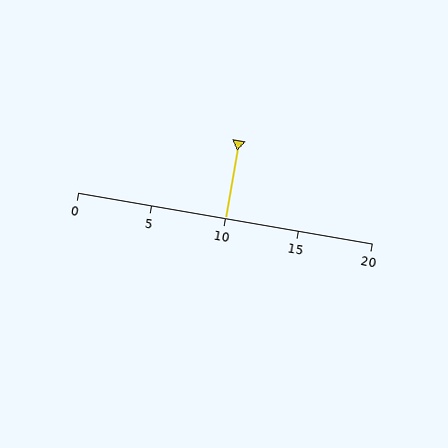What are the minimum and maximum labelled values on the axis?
The axis runs from 0 to 20.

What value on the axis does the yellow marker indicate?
The marker indicates approximately 10.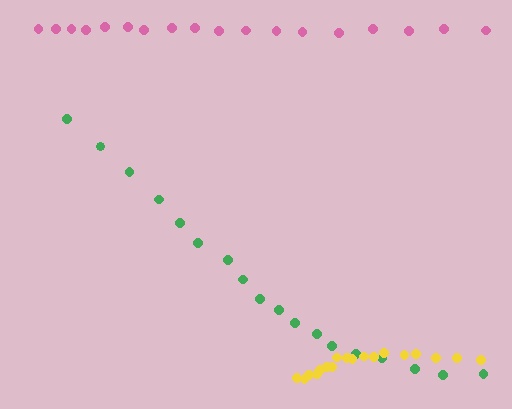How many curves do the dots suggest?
There are 3 distinct paths.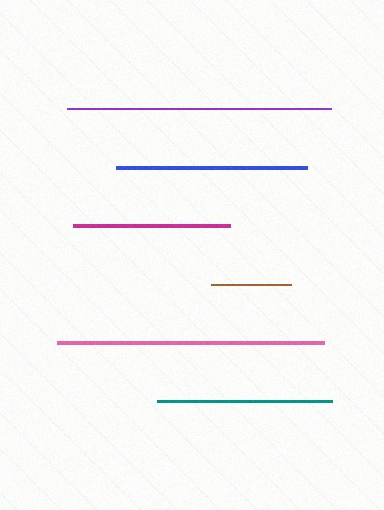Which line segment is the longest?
The pink line is the longest at approximately 267 pixels.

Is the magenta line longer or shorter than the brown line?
The magenta line is longer than the brown line.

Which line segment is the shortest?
The brown line is the shortest at approximately 80 pixels.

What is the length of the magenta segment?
The magenta segment is approximately 157 pixels long.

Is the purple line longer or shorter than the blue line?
The purple line is longer than the blue line.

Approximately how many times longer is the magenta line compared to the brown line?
The magenta line is approximately 2.0 times the length of the brown line.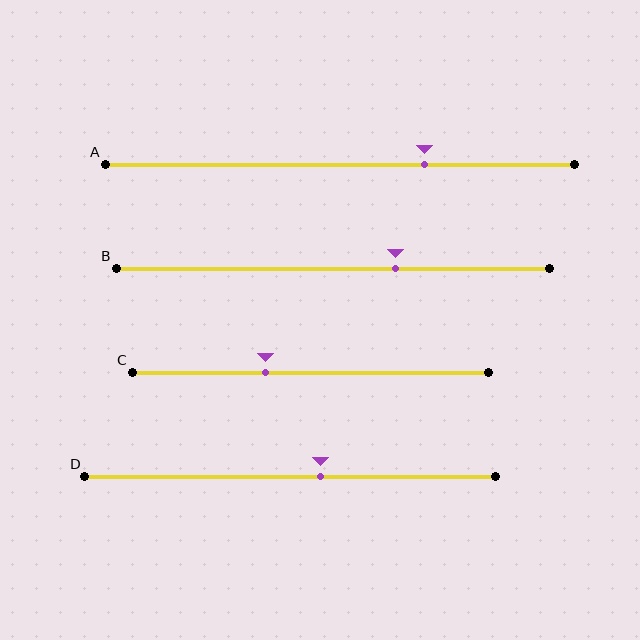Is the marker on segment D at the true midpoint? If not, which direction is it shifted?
No, the marker on segment D is shifted to the right by about 7% of the segment length.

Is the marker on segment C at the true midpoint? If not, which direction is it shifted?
No, the marker on segment C is shifted to the left by about 13% of the segment length.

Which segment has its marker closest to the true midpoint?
Segment D has its marker closest to the true midpoint.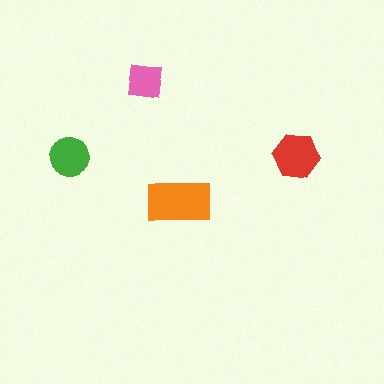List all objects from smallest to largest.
The pink square, the green circle, the red hexagon, the orange rectangle.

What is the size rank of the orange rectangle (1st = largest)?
1st.